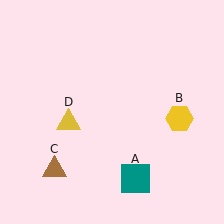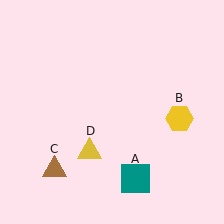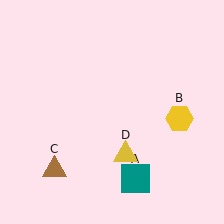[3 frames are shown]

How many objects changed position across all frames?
1 object changed position: yellow triangle (object D).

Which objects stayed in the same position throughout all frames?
Teal square (object A) and yellow hexagon (object B) and brown triangle (object C) remained stationary.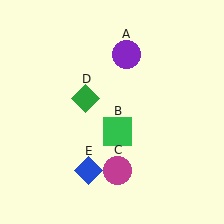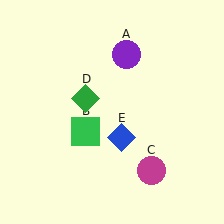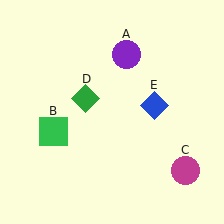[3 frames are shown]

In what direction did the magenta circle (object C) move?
The magenta circle (object C) moved right.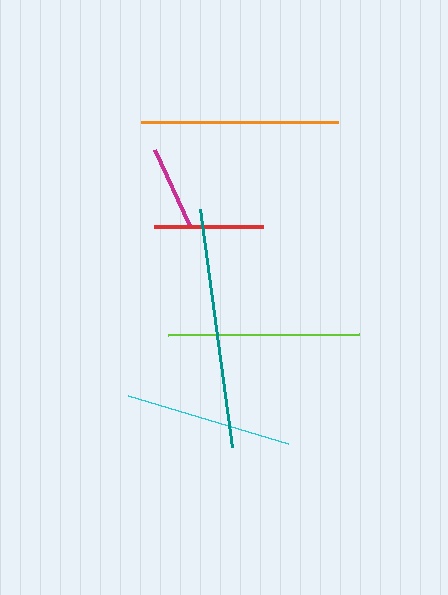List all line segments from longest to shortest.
From longest to shortest: teal, orange, lime, cyan, red, magenta.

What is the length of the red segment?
The red segment is approximately 109 pixels long.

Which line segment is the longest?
The teal line is the longest at approximately 240 pixels.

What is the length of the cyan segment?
The cyan segment is approximately 168 pixels long.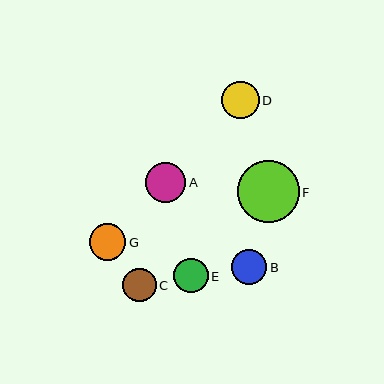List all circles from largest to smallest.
From largest to smallest: F, A, D, G, B, E, C.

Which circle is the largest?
Circle F is the largest with a size of approximately 62 pixels.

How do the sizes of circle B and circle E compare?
Circle B and circle E are approximately the same size.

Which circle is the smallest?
Circle C is the smallest with a size of approximately 34 pixels.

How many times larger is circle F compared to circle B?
Circle F is approximately 1.8 times the size of circle B.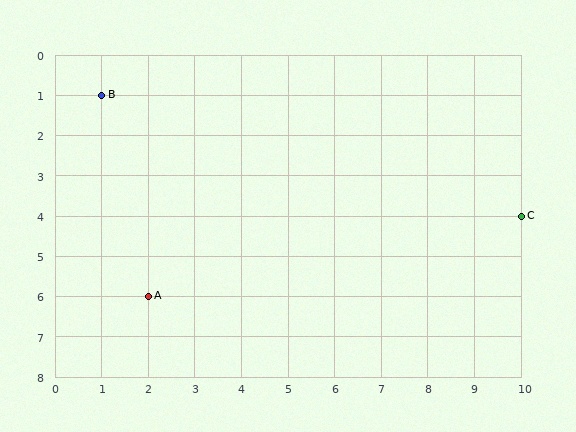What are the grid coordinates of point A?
Point A is at grid coordinates (2, 6).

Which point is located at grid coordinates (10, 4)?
Point C is at (10, 4).